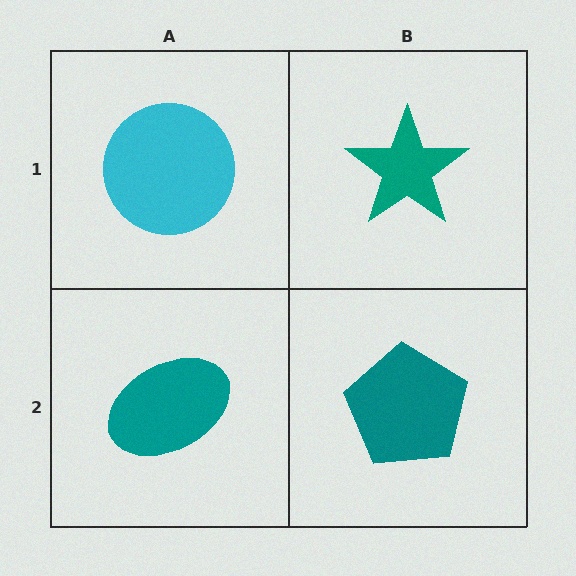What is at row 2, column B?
A teal pentagon.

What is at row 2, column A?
A teal ellipse.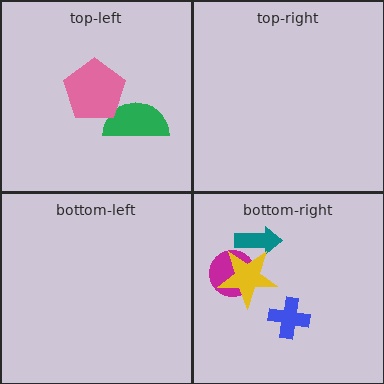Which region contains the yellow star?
The bottom-right region.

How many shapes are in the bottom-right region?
4.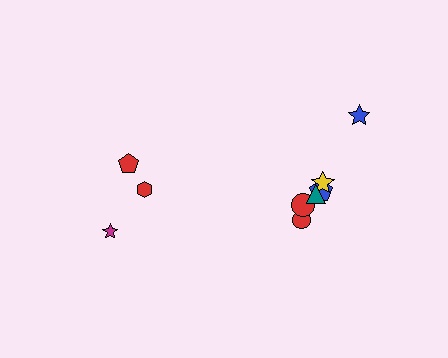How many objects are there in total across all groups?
There are 9 objects.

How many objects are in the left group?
There are 3 objects.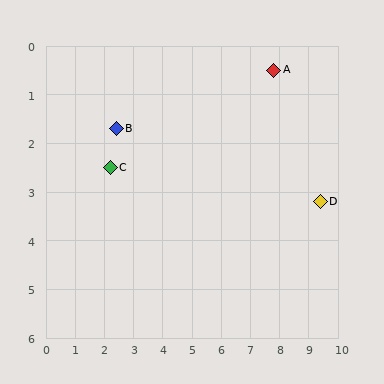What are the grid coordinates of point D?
Point D is at approximately (9.4, 3.2).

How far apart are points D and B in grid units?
Points D and B are about 7.2 grid units apart.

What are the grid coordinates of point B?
Point B is at approximately (2.4, 1.7).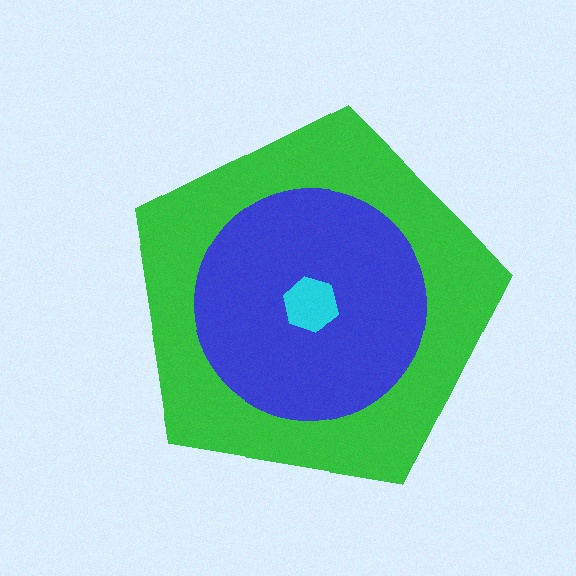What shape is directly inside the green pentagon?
The blue circle.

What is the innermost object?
The cyan hexagon.